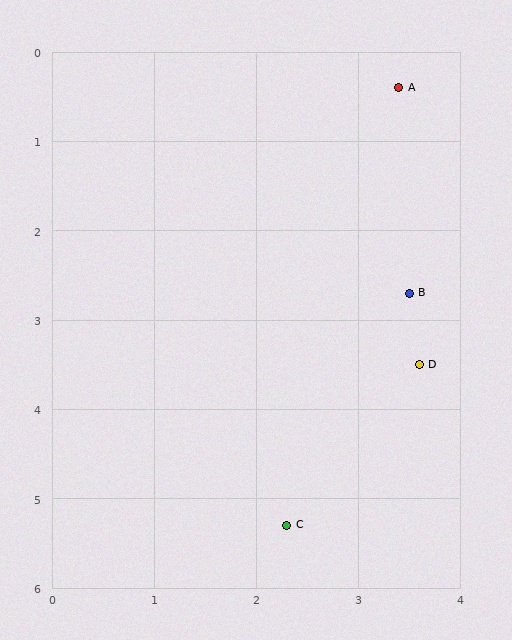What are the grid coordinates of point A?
Point A is at approximately (3.4, 0.4).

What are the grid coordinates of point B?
Point B is at approximately (3.5, 2.7).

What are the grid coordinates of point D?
Point D is at approximately (3.6, 3.5).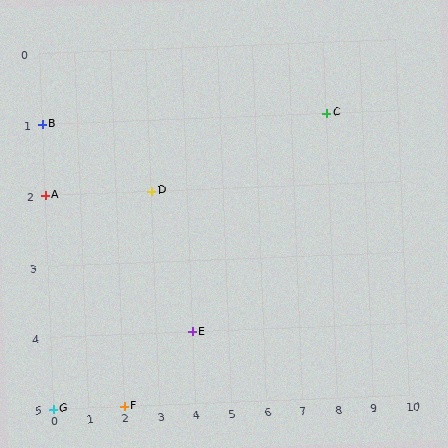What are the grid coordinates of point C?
Point C is at grid coordinates (8, 1).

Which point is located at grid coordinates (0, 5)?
Point G is at (0, 5).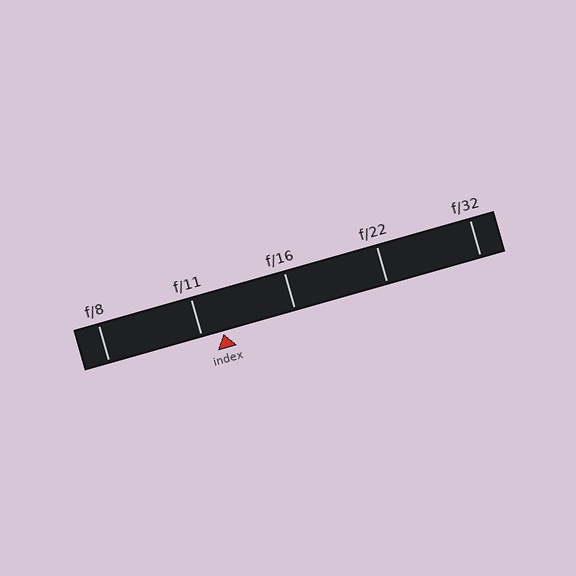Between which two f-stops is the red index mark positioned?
The index mark is between f/11 and f/16.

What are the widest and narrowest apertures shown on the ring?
The widest aperture shown is f/8 and the narrowest is f/32.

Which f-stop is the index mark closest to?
The index mark is closest to f/11.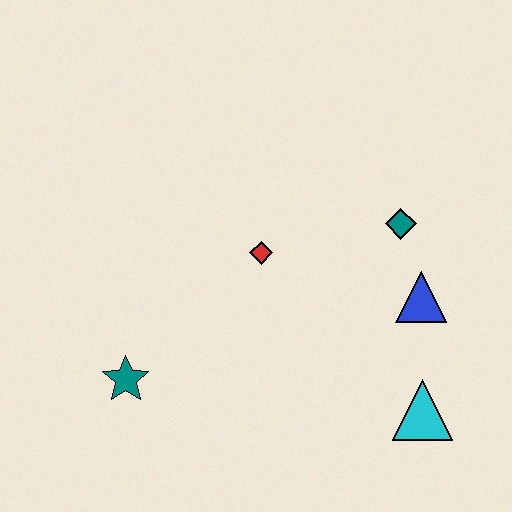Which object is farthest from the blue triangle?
The teal star is farthest from the blue triangle.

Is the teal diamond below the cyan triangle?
No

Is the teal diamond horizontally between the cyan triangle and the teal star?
Yes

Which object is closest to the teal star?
The red diamond is closest to the teal star.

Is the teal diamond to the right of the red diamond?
Yes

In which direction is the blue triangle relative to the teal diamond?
The blue triangle is below the teal diamond.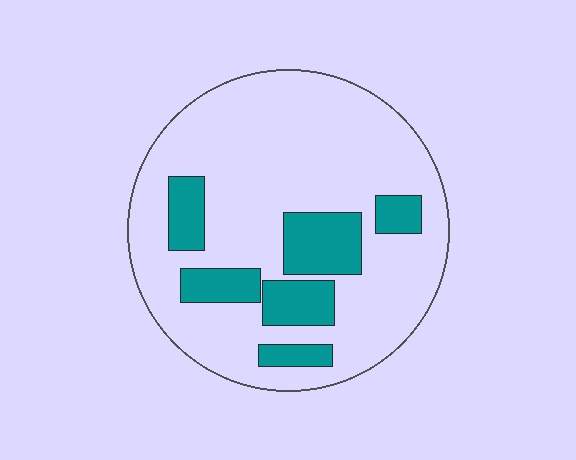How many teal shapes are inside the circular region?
6.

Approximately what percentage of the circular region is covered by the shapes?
Approximately 20%.